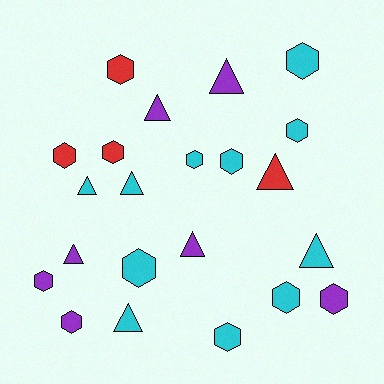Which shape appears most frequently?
Hexagon, with 13 objects.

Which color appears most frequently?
Cyan, with 11 objects.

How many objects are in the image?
There are 22 objects.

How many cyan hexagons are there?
There are 7 cyan hexagons.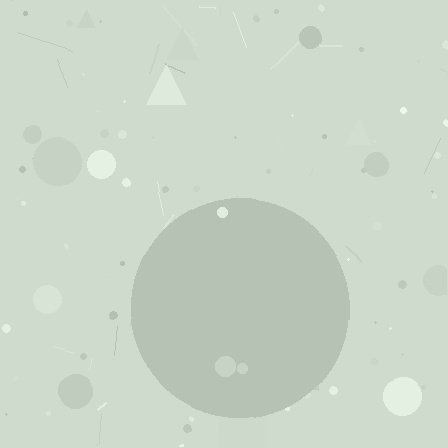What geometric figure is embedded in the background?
A circle is embedded in the background.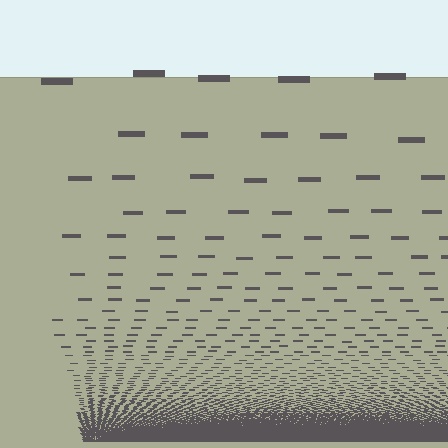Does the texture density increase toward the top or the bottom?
Density increases toward the bottom.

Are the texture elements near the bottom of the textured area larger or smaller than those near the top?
Smaller. The gradient is inverted — elements near the bottom are smaller and denser.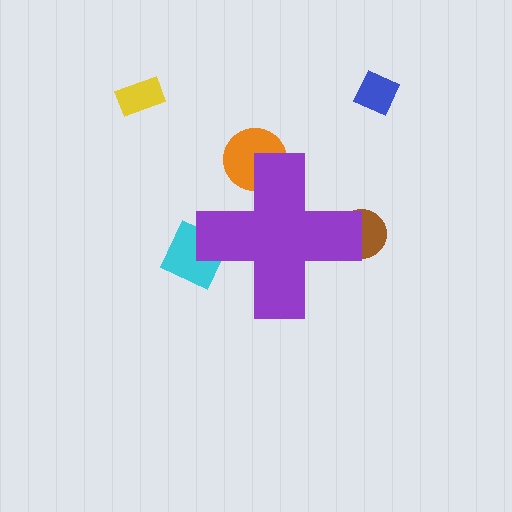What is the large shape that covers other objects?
A purple cross.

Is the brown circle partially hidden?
Yes, the brown circle is partially hidden behind the purple cross.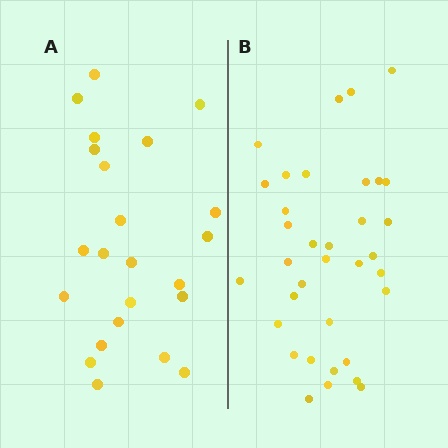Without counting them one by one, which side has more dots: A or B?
Region B (the right region) has more dots.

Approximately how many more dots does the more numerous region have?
Region B has roughly 12 or so more dots than region A.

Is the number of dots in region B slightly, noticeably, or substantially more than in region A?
Region B has substantially more. The ratio is roughly 1.5 to 1.